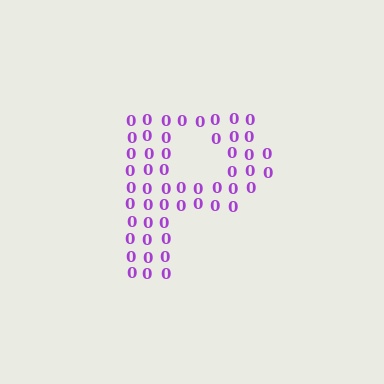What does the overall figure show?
The overall figure shows the letter P.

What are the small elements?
The small elements are digit 0's.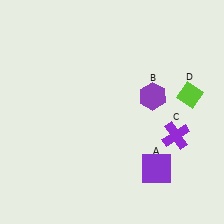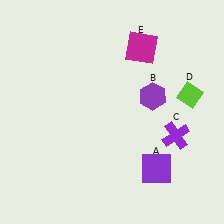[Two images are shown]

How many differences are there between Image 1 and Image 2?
There is 1 difference between the two images.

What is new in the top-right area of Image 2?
A magenta square (E) was added in the top-right area of Image 2.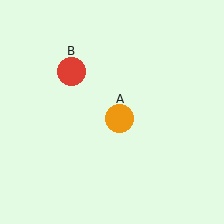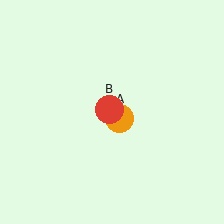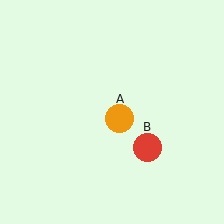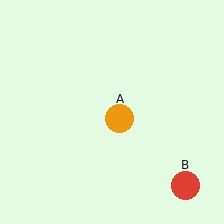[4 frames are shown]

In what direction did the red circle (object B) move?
The red circle (object B) moved down and to the right.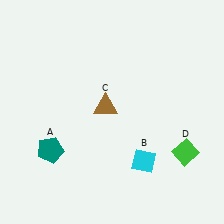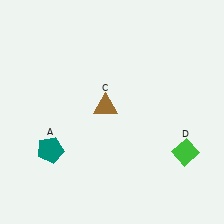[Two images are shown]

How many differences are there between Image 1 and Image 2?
There is 1 difference between the two images.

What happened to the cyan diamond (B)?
The cyan diamond (B) was removed in Image 2. It was in the bottom-right area of Image 1.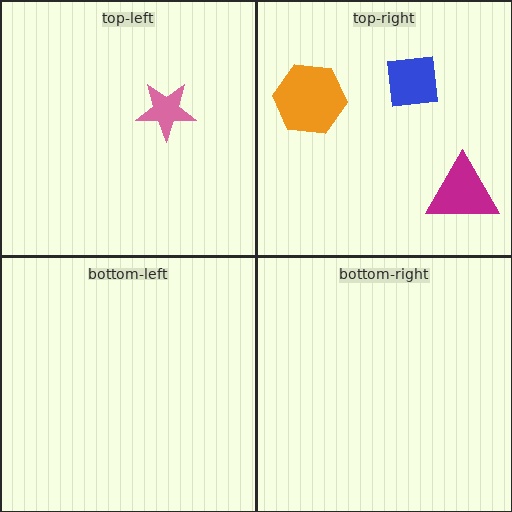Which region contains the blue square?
The top-right region.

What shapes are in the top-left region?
The pink star.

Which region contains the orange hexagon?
The top-right region.